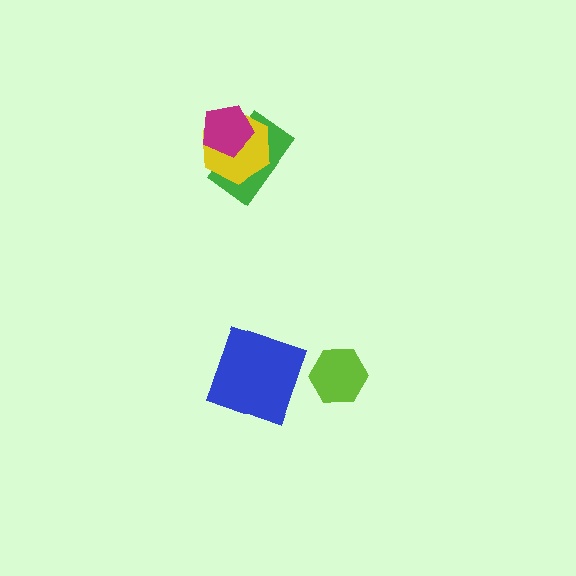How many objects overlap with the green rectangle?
2 objects overlap with the green rectangle.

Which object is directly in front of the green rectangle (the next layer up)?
The yellow hexagon is directly in front of the green rectangle.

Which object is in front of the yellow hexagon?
The magenta pentagon is in front of the yellow hexagon.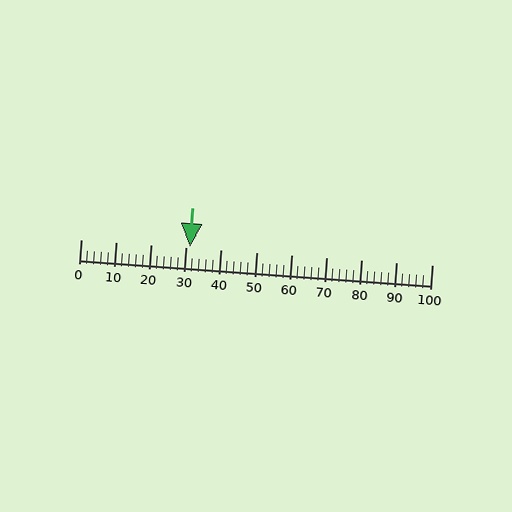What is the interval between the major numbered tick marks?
The major tick marks are spaced 10 units apart.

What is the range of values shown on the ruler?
The ruler shows values from 0 to 100.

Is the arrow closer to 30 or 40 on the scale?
The arrow is closer to 30.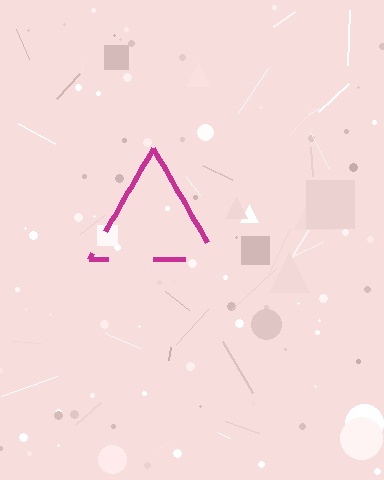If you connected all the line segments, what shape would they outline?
They would outline a triangle.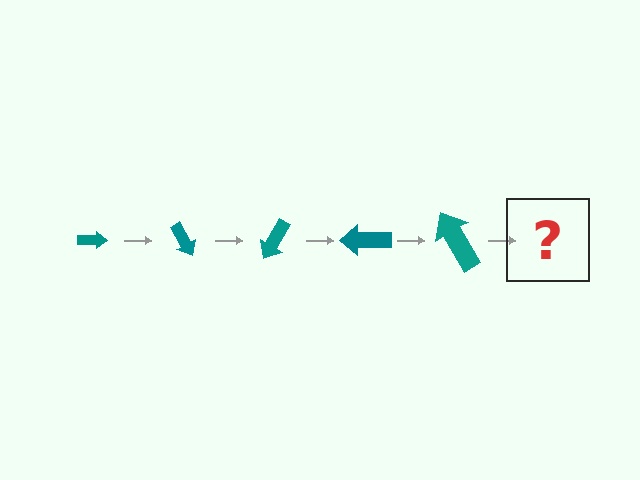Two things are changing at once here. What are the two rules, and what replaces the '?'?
The two rules are that the arrow grows larger each step and it rotates 60 degrees each step. The '?' should be an arrow, larger than the previous one and rotated 300 degrees from the start.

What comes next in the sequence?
The next element should be an arrow, larger than the previous one and rotated 300 degrees from the start.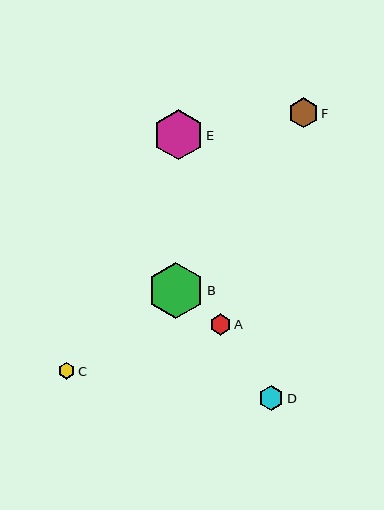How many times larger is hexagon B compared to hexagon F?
Hexagon B is approximately 1.9 times the size of hexagon F.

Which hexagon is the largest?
Hexagon B is the largest with a size of approximately 56 pixels.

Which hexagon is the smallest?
Hexagon C is the smallest with a size of approximately 16 pixels.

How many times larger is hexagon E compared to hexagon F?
Hexagon E is approximately 1.7 times the size of hexagon F.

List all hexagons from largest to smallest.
From largest to smallest: B, E, F, D, A, C.